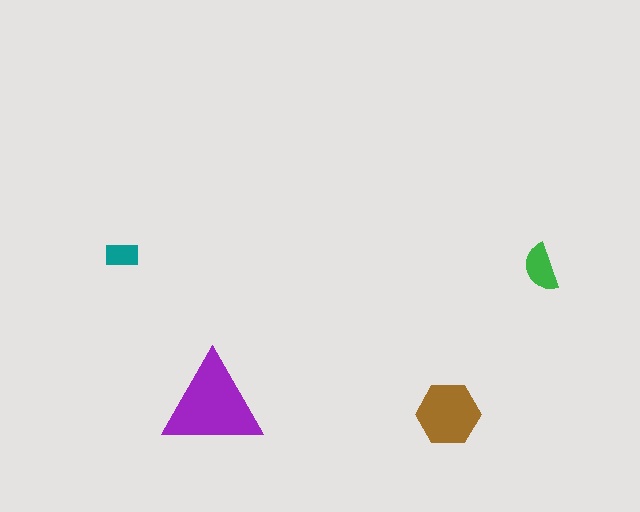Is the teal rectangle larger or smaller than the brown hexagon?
Smaller.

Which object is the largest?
The purple triangle.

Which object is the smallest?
The teal rectangle.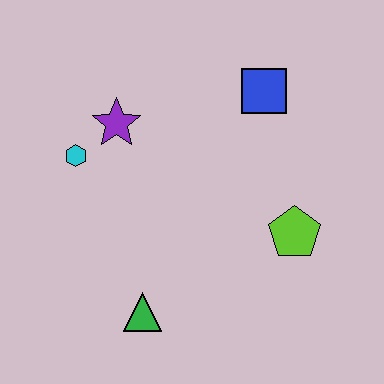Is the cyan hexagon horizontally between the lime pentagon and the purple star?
No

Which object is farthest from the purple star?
The lime pentagon is farthest from the purple star.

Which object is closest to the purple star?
The cyan hexagon is closest to the purple star.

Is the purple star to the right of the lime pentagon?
No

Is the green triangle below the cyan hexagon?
Yes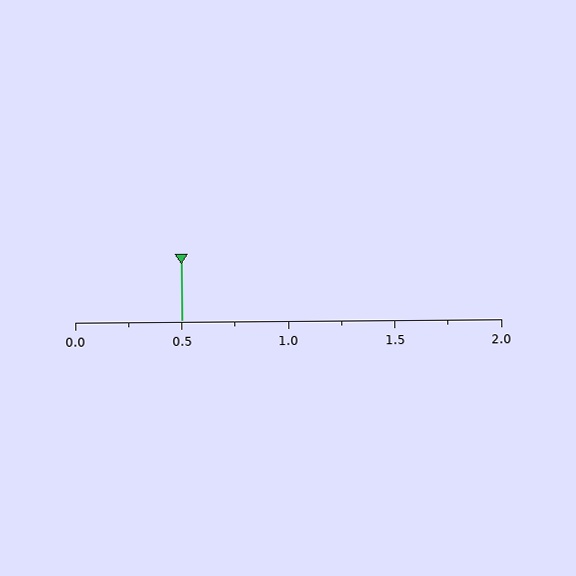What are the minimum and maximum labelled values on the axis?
The axis runs from 0.0 to 2.0.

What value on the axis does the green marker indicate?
The marker indicates approximately 0.5.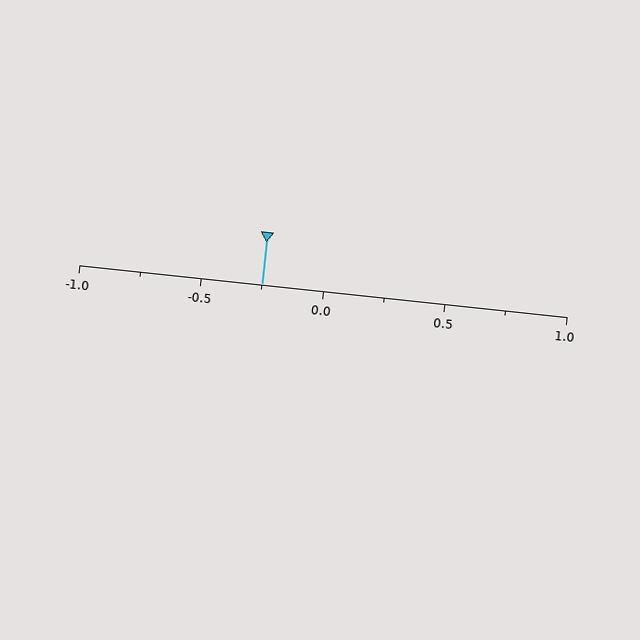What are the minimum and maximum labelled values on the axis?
The axis runs from -1.0 to 1.0.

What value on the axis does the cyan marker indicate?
The marker indicates approximately -0.25.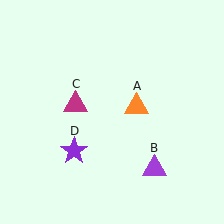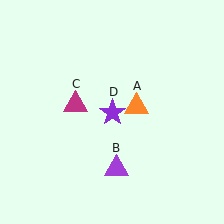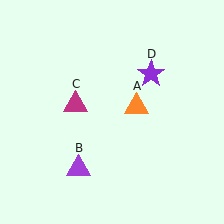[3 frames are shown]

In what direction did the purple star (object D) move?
The purple star (object D) moved up and to the right.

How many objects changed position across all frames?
2 objects changed position: purple triangle (object B), purple star (object D).